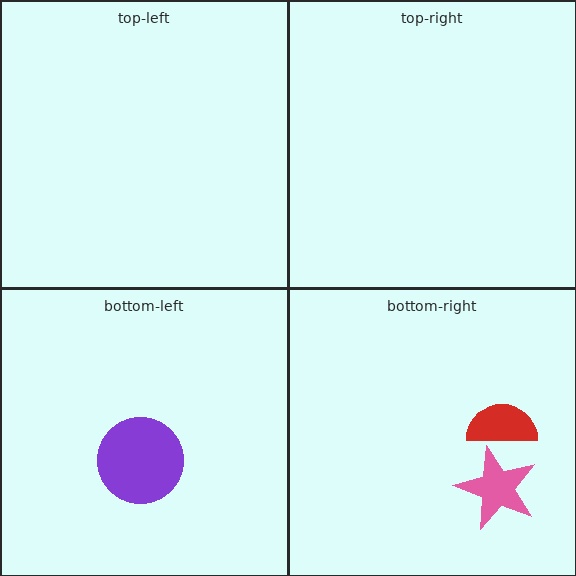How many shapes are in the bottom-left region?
1.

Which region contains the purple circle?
The bottom-left region.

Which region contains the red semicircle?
The bottom-right region.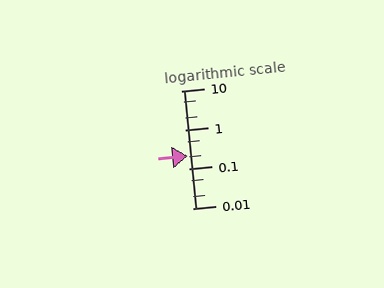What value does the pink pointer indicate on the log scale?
The pointer indicates approximately 0.21.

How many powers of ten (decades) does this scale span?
The scale spans 3 decades, from 0.01 to 10.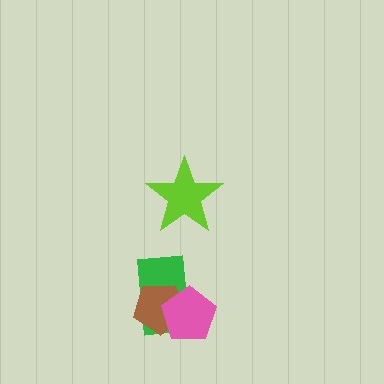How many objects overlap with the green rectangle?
2 objects overlap with the green rectangle.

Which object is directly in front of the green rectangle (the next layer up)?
The brown pentagon is directly in front of the green rectangle.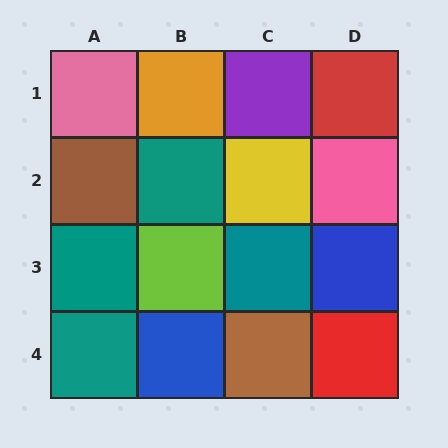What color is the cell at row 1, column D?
Red.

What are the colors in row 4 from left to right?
Teal, blue, brown, red.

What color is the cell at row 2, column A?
Brown.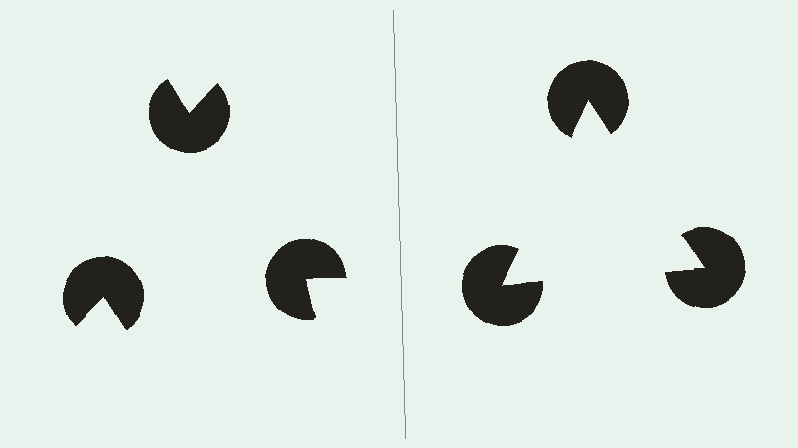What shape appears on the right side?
An illusory triangle.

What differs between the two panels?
The pac-man discs are positioned identically on both sides; only the wedge orientations differ. On the right they align to a triangle; on the left they are misaligned.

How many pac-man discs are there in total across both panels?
6 — 3 on each side.